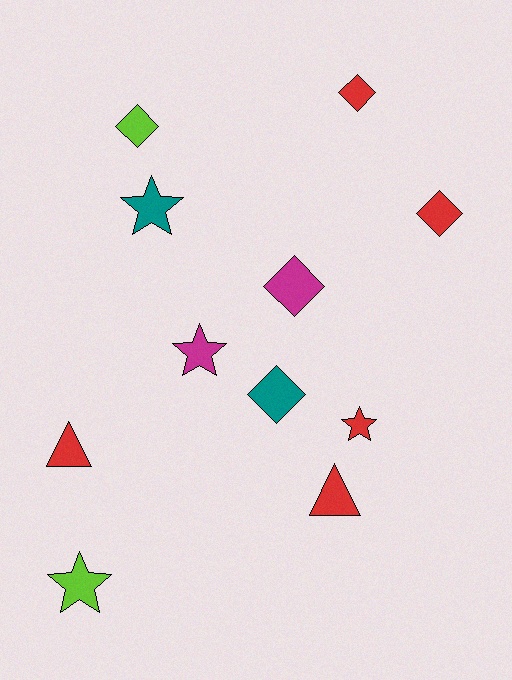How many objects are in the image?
There are 11 objects.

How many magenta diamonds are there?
There is 1 magenta diamond.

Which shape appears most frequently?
Diamond, with 5 objects.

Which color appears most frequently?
Red, with 5 objects.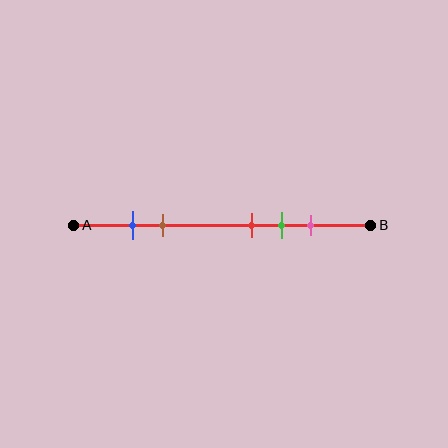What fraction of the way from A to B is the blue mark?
The blue mark is approximately 20% (0.2) of the way from A to B.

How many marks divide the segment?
There are 5 marks dividing the segment.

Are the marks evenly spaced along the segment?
No, the marks are not evenly spaced.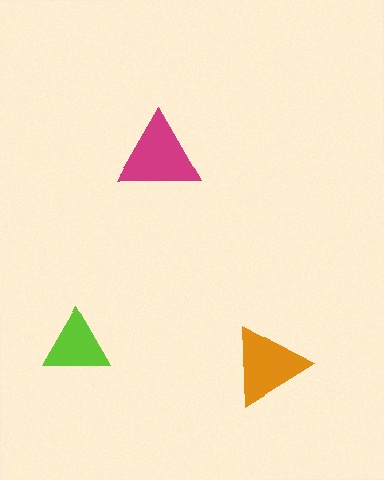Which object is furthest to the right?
The orange triangle is rightmost.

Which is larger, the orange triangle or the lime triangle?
The orange one.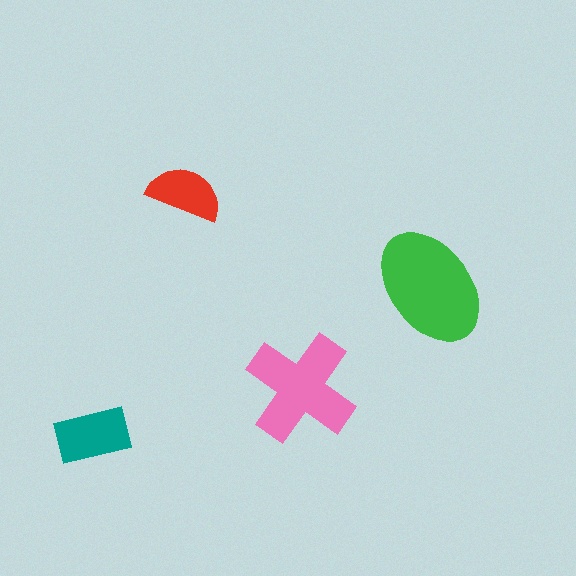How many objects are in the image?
There are 4 objects in the image.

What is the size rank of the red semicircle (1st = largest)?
4th.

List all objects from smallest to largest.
The red semicircle, the teal rectangle, the pink cross, the green ellipse.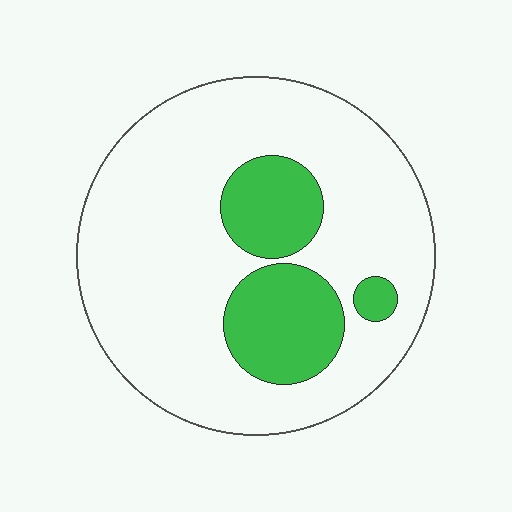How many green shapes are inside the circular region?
3.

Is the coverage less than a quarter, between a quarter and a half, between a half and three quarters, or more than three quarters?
Less than a quarter.